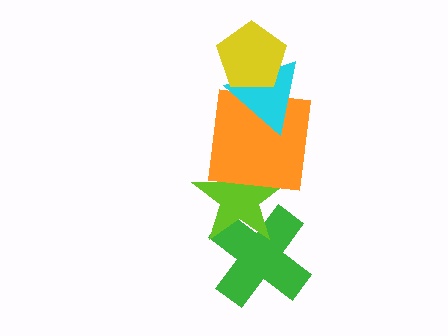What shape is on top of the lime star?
The orange square is on top of the lime star.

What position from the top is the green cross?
The green cross is 5th from the top.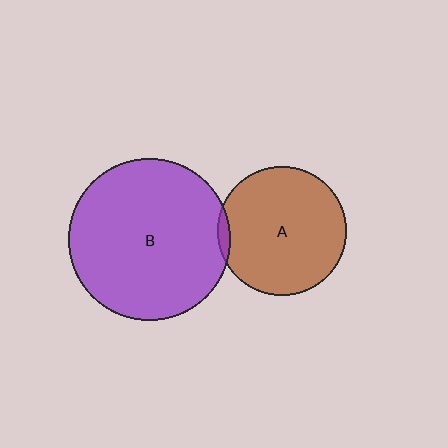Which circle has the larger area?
Circle B (purple).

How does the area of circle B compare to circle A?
Approximately 1.6 times.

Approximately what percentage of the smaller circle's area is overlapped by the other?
Approximately 5%.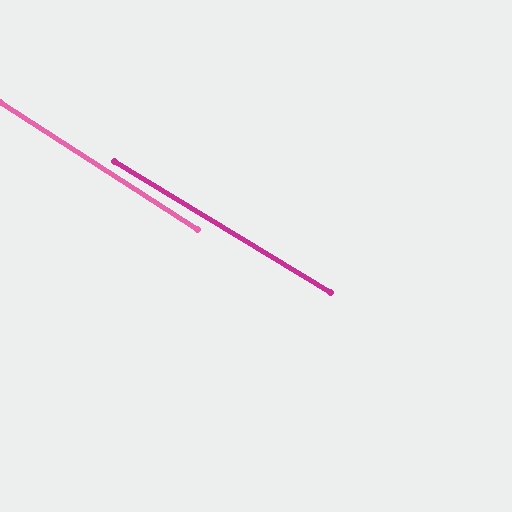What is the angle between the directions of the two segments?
Approximately 2 degrees.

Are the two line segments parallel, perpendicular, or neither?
Parallel — their directions differ by only 1.7°.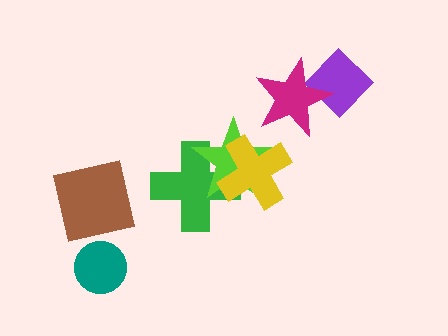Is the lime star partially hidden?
Yes, it is partially covered by another shape.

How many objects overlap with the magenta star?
1 object overlaps with the magenta star.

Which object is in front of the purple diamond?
The magenta star is in front of the purple diamond.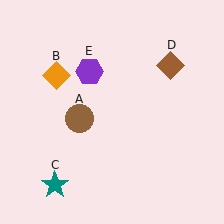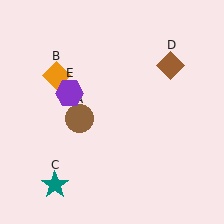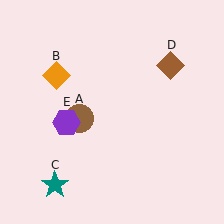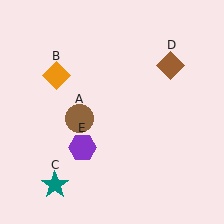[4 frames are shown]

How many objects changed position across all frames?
1 object changed position: purple hexagon (object E).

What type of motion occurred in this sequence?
The purple hexagon (object E) rotated counterclockwise around the center of the scene.